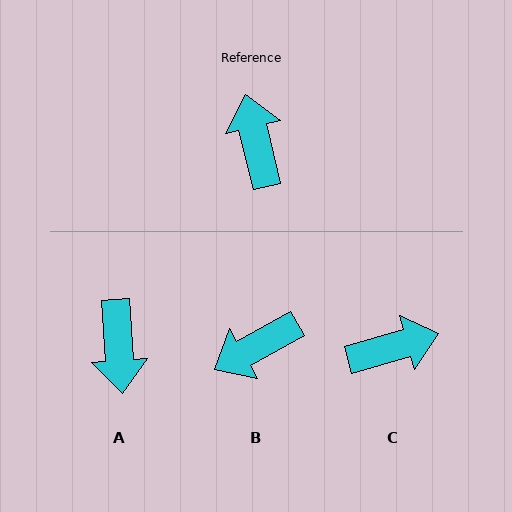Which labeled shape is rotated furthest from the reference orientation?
A, about 171 degrees away.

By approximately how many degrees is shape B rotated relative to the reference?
Approximately 106 degrees counter-clockwise.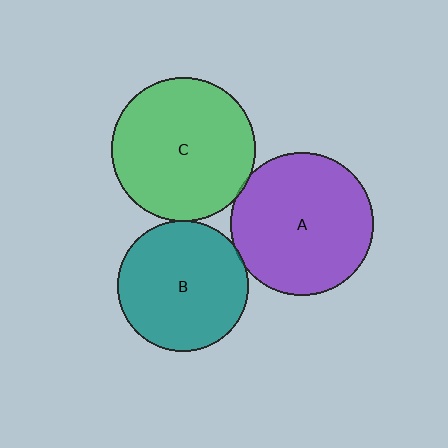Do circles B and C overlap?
Yes.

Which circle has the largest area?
Circle C (green).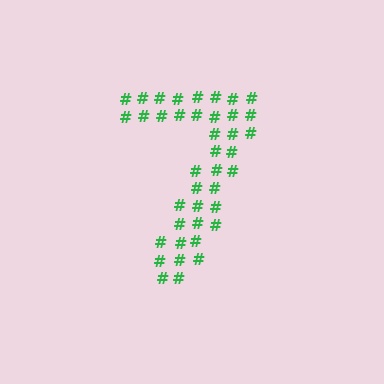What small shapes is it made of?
It is made of small hash symbols.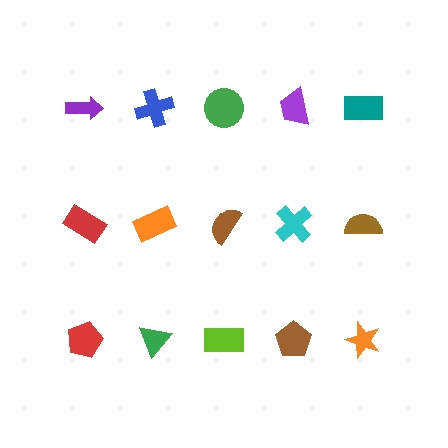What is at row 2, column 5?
A brown semicircle.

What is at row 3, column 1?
A red pentagon.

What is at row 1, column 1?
A purple arrow.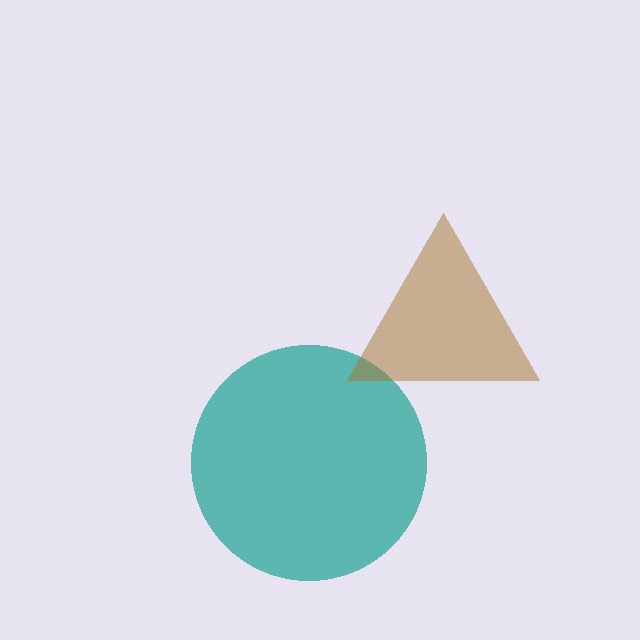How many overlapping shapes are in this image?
There are 2 overlapping shapes in the image.